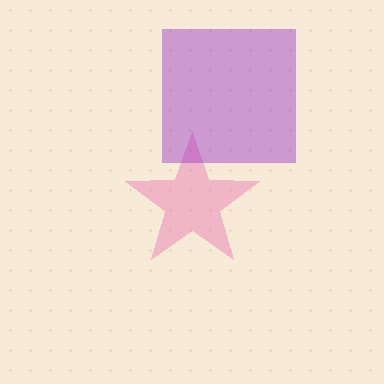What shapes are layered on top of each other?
The layered shapes are: a pink star, a purple square.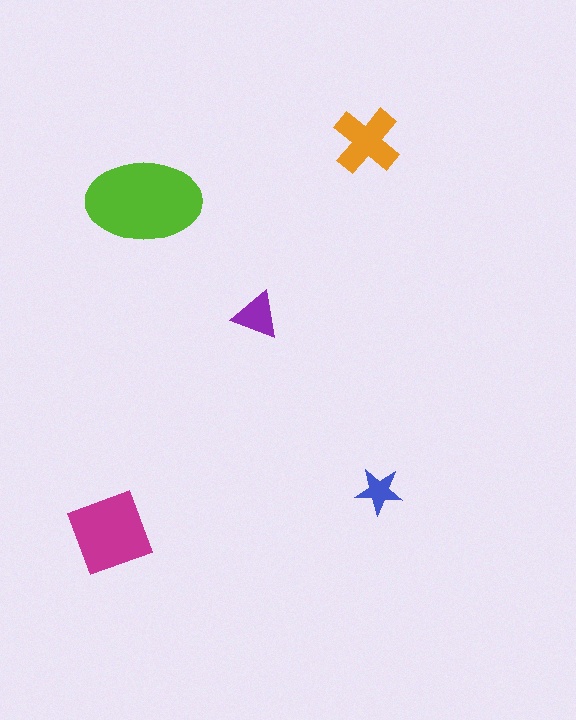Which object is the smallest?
The blue star.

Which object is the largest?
The lime ellipse.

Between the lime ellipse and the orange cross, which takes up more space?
The lime ellipse.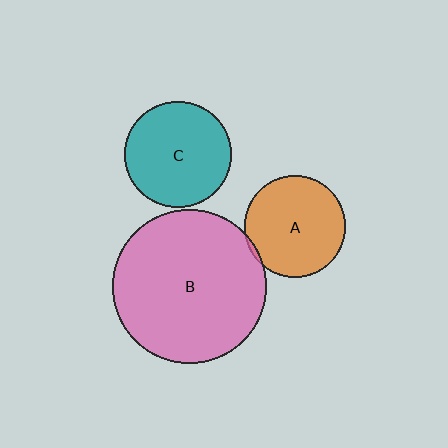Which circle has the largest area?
Circle B (pink).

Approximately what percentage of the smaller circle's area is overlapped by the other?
Approximately 5%.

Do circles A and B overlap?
Yes.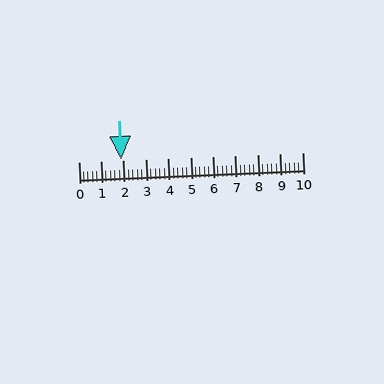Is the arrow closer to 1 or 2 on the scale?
The arrow is closer to 2.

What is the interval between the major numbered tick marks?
The major tick marks are spaced 1 units apart.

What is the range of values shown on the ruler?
The ruler shows values from 0 to 10.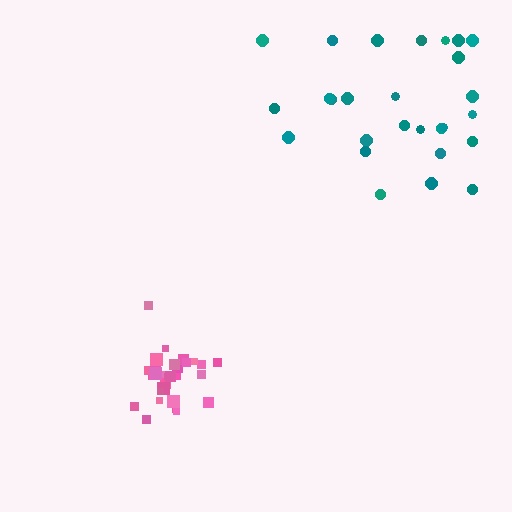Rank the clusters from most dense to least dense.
pink, teal.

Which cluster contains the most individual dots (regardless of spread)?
Pink (30).